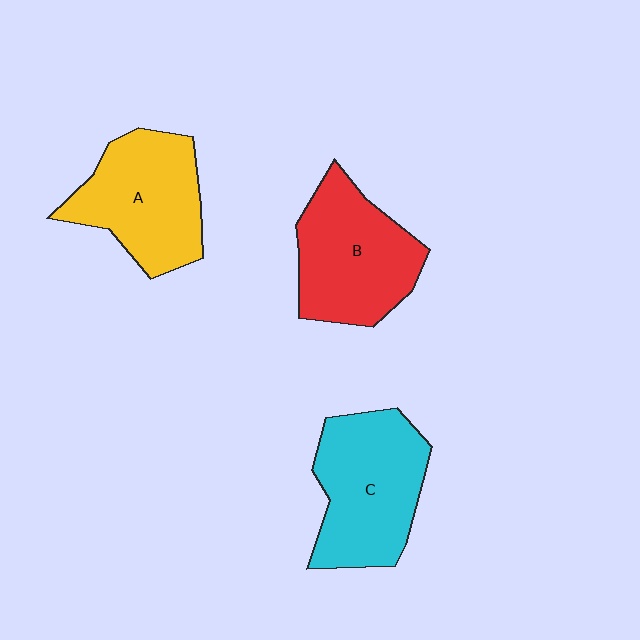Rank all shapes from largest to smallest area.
From largest to smallest: C (cyan), B (red), A (yellow).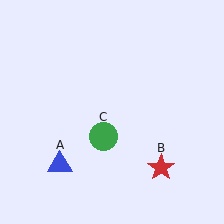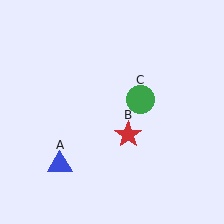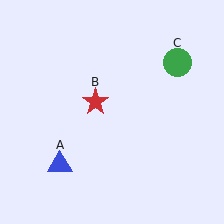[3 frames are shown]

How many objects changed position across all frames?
2 objects changed position: red star (object B), green circle (object C).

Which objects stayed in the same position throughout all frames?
Blue triangle (object A) remained stationary.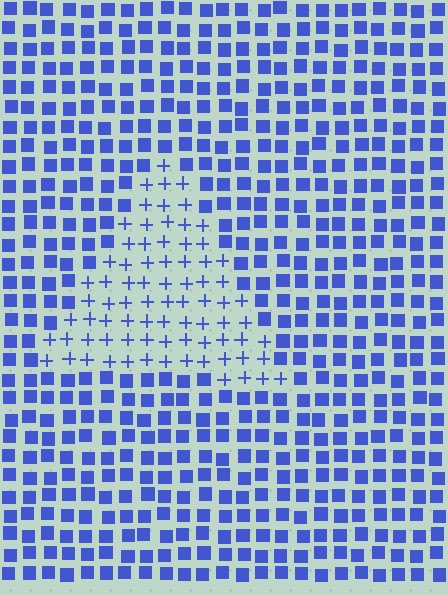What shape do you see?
I see a triangle.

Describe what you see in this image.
The image is filled with small blue elements arranged in a uniform grid. A triangle-shaped region contains plus signs, while the surrounding area contains squares. The boundary is defined purely by the change in element shape.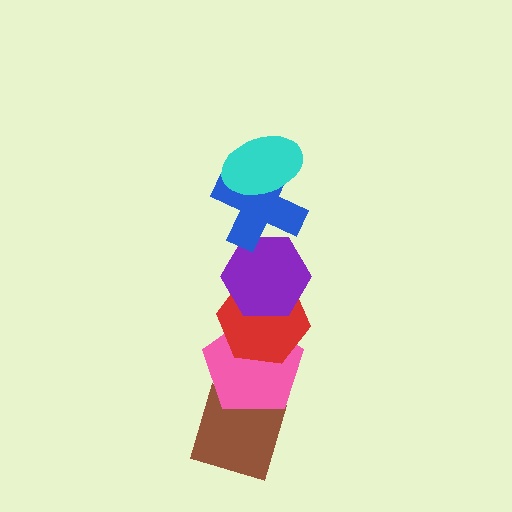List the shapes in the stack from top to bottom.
From top to bottom: the cyan ellipse, the blue cross, the purple hexagon, the red hexagon, the pink pentagon, the brown diamond.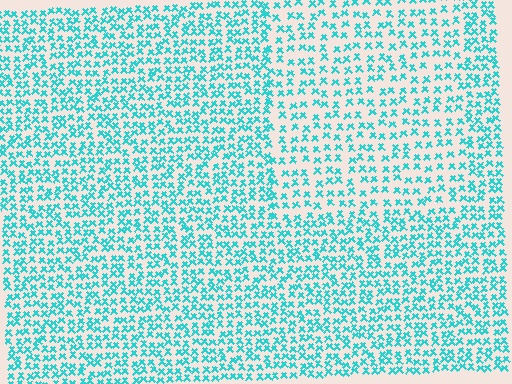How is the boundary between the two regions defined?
The boundary is defined by a change in element density (approximately 1.6x ratio). All elements are the same color, size, and shape.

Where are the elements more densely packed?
The elements are more densely packed outside the rectangle boundary.